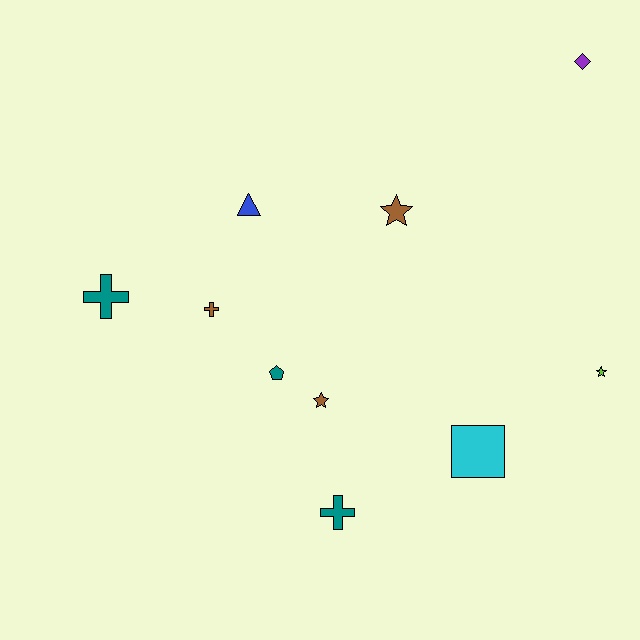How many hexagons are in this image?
There are no hexagons.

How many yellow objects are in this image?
There are no yellow objects.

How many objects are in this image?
There are 10 objects.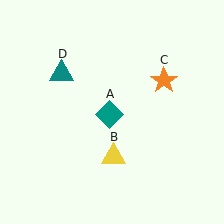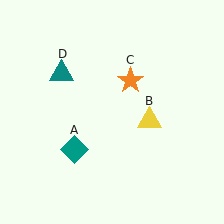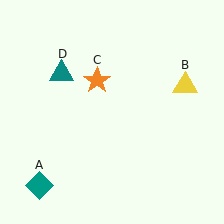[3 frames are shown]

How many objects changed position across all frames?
3 objects changed position: teal diamond (object A), yellow triangle (object B), orange star (object C).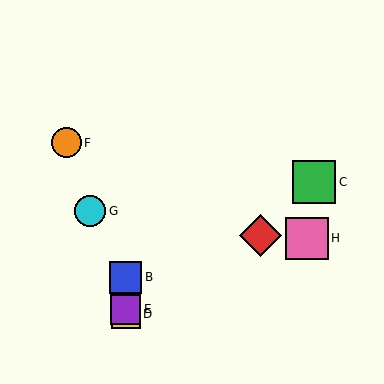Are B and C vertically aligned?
No, B is at x≈126 and C is at x≈314.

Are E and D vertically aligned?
Yes, both are at x≈126.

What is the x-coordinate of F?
Object F is at x≈66.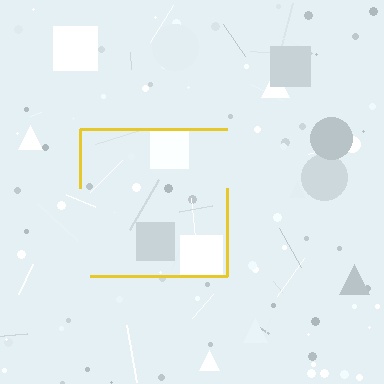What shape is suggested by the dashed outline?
The dashed outline suggests a square.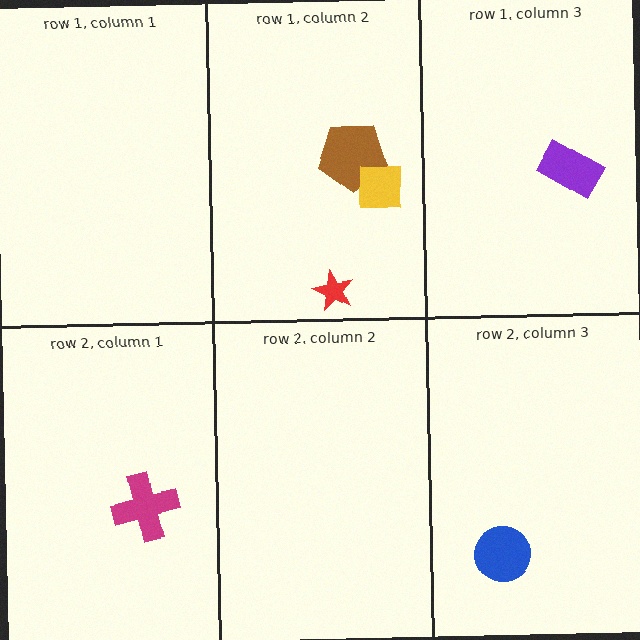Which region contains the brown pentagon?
The row 1, column 2 region.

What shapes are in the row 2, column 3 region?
The blue circle.